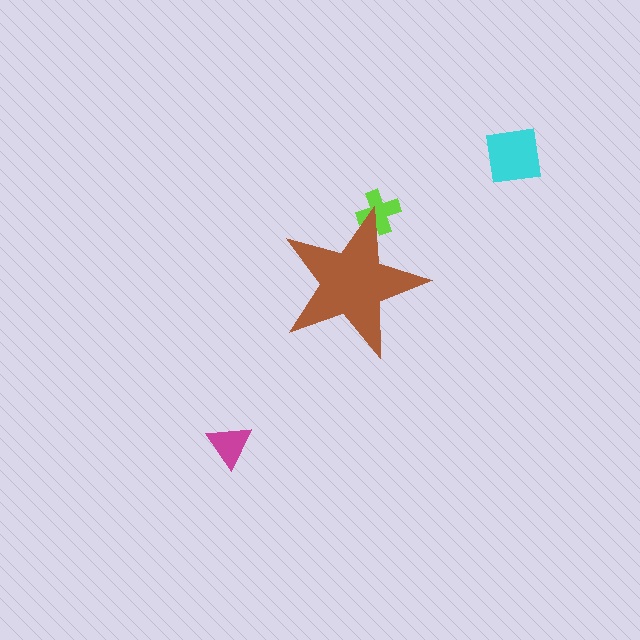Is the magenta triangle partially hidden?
No, the magenta triangle is fully visible.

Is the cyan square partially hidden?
No, the cyan square is fully visible.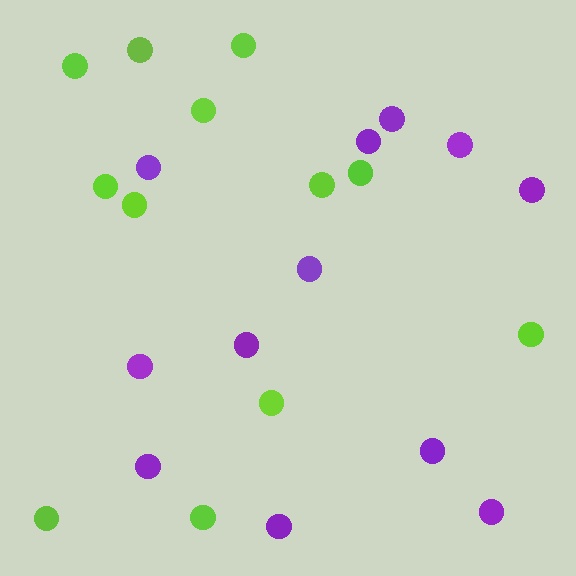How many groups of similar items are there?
There are 2 groups: one group of lime circles (12) and one group of purple circles (12).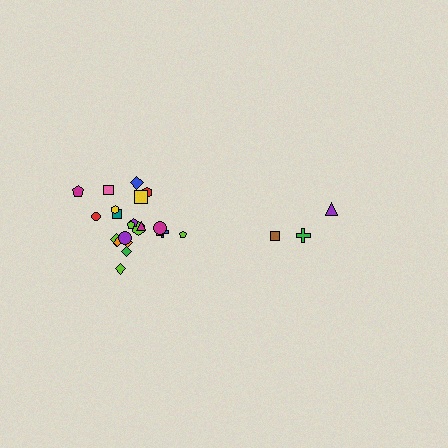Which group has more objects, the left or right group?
The left group.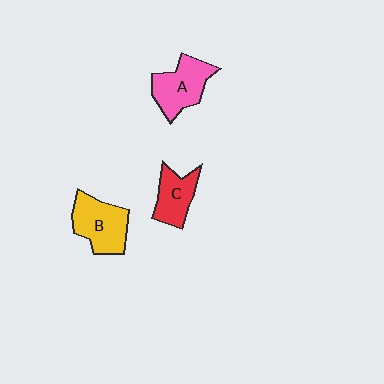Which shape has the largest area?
Shape B (yellow).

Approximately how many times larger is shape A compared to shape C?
Approximately 1.3 times.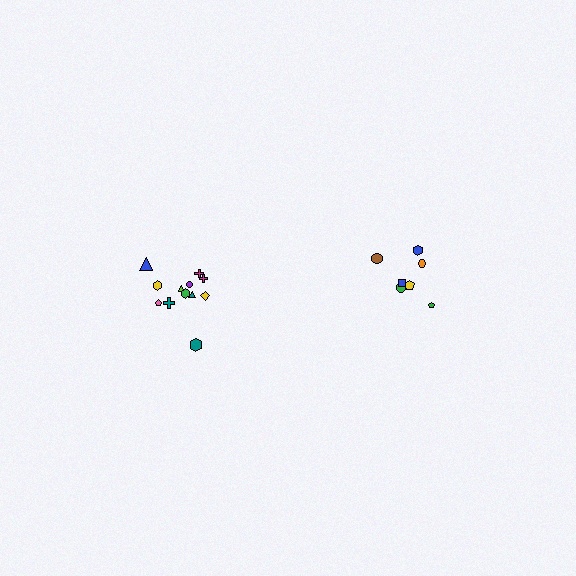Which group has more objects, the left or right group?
The left group.